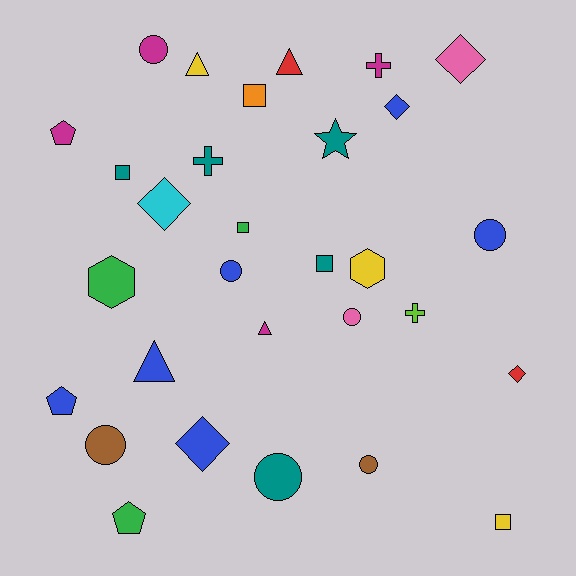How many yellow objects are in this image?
There are 3 yellow objects.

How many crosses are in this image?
There are 3 crosses.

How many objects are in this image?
There are 30 objects.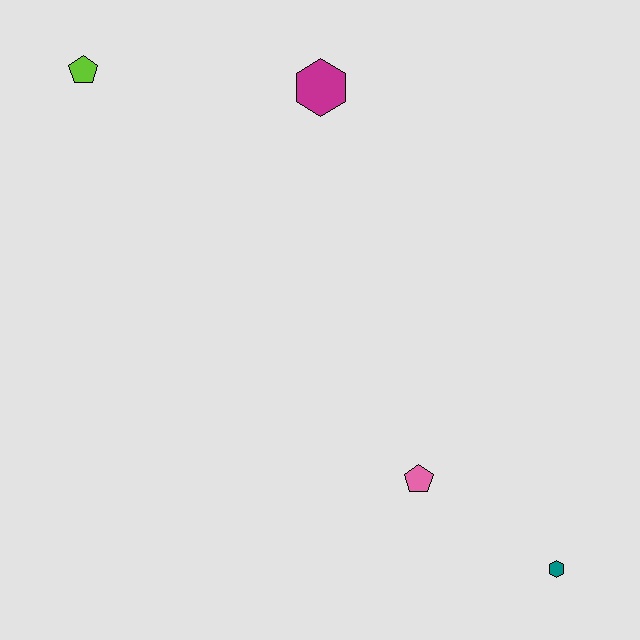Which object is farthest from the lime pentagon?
The teal hexagon is farthest from the lime pentagon.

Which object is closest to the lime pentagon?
The magenta hexagon is closest to the lime pentagon.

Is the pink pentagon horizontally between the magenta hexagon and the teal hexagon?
Yes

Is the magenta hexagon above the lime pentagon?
No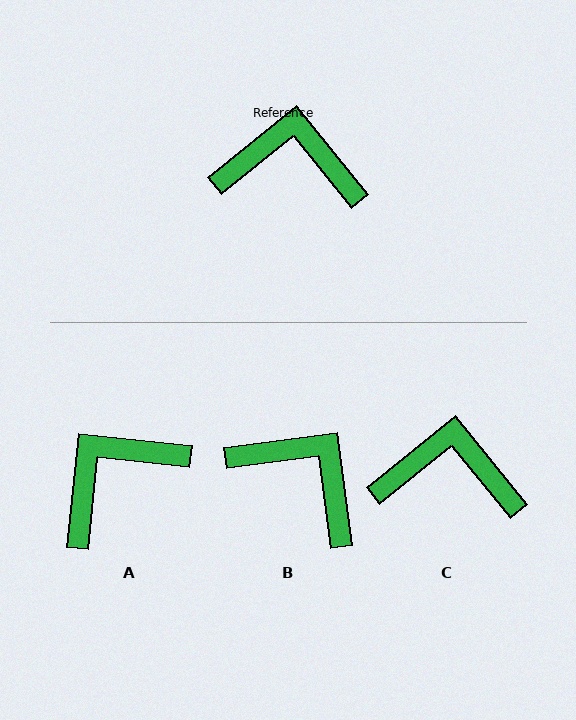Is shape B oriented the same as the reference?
No, it is off by about 31 degrees.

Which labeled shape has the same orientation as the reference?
C.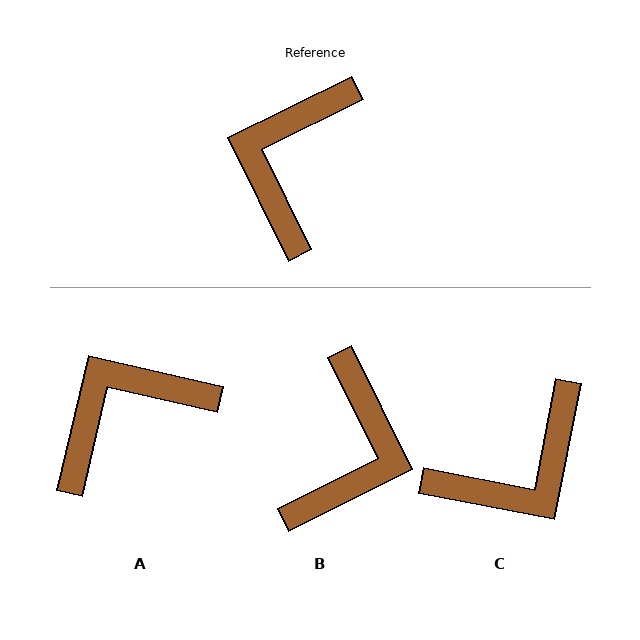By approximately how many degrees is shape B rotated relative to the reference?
Approximately 180 degrees clockwise.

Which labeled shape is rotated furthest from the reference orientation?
B, about 180 degrees away.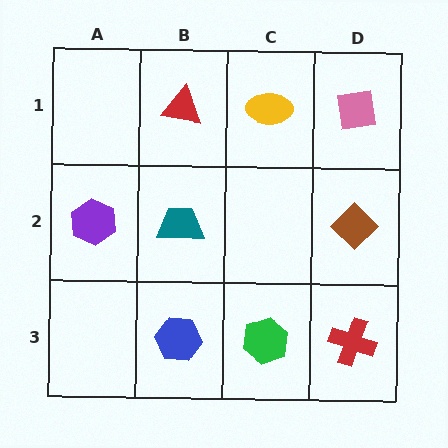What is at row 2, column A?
A purple hexagon.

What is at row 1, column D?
A pink square.